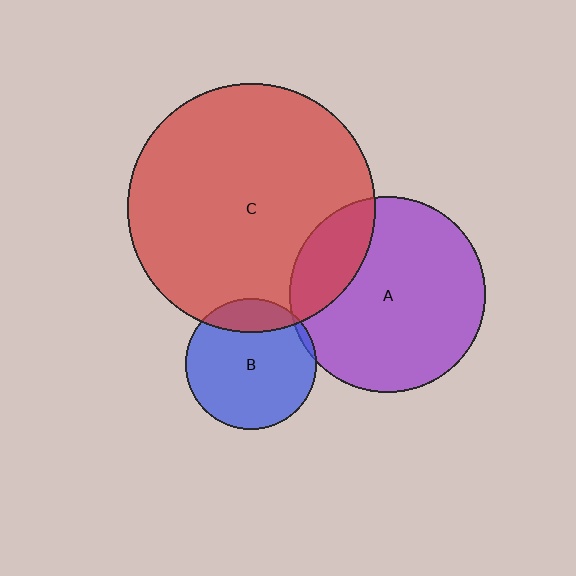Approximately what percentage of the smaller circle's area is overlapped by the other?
Approximately 20%.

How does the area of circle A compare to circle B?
Approximately 2.2 times.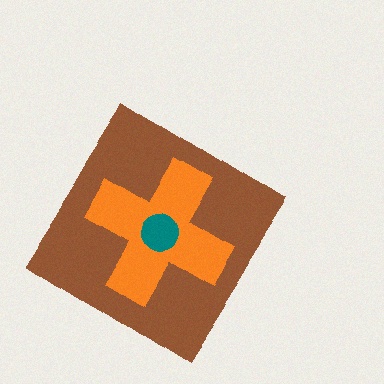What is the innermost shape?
The teal circle.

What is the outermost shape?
The brown diamond.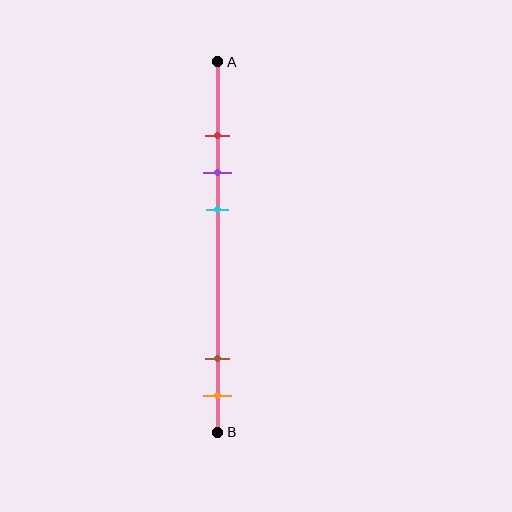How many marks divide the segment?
There are 5 marks dividing the segment.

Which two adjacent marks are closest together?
The red and purple marks are the closest adjacent pair.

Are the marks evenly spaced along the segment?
No, the marks are not evenly spaced.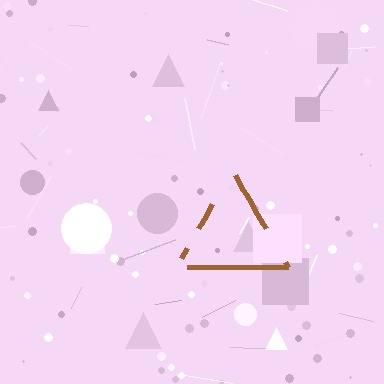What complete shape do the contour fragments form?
The contour fragments form a triangle.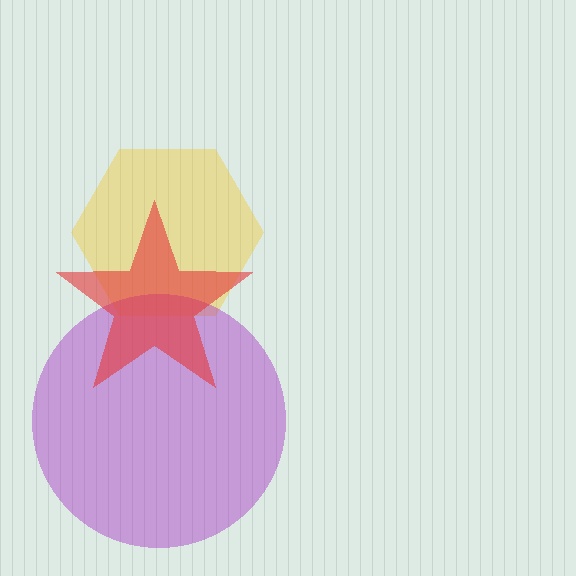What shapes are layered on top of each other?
The layered shapes are: a yellow hexagon, a purple circle, a red star.